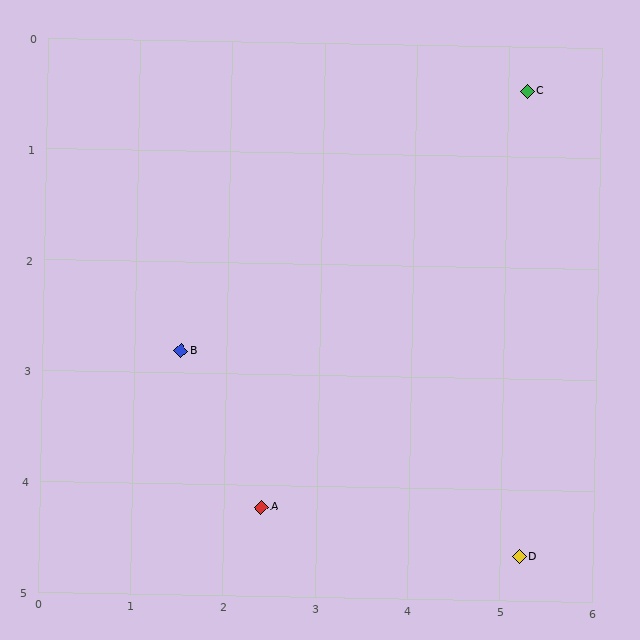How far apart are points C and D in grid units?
Points C and D are about 4.2 grid units apart.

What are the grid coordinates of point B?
Point B is at approximately (1.5, 2.8).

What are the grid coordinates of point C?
Point C is at approximately (5.2, 0.4).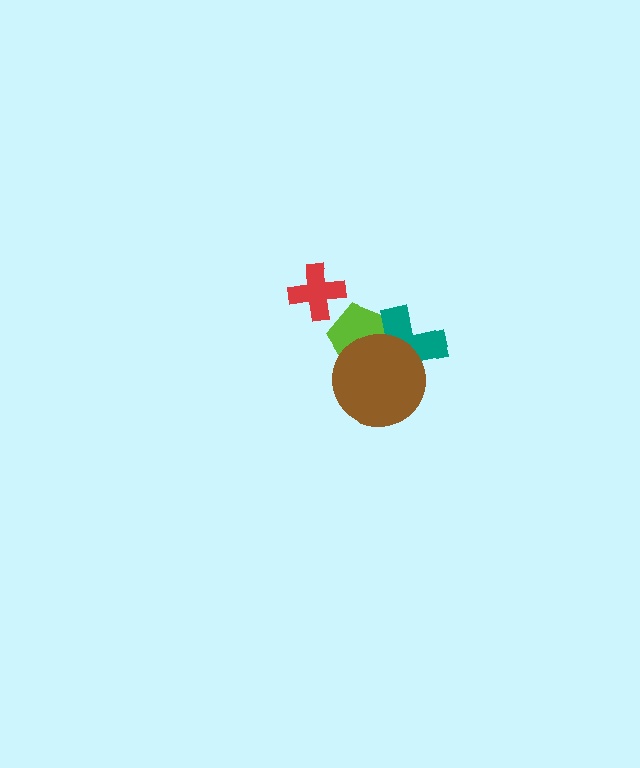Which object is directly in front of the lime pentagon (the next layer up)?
The teal cross is directly in front of the lime pentagon.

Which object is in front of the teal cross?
The brown circle is in front of the teal cross.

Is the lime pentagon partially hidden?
Yes, it is partially covered by another shape.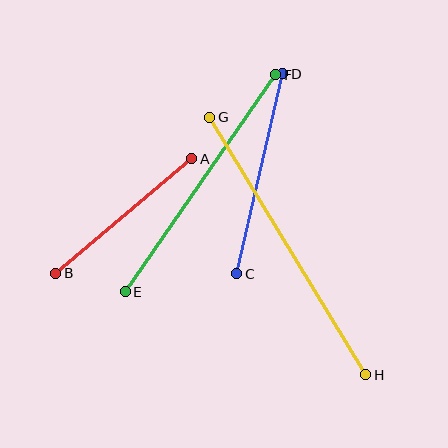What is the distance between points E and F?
The distance is approximately 264 pixels.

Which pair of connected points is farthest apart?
Points G and H are farthest apart.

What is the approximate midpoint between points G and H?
The midpoint is at approximately (288, 246) pixels.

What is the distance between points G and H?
The distance is approximately 301 pixels.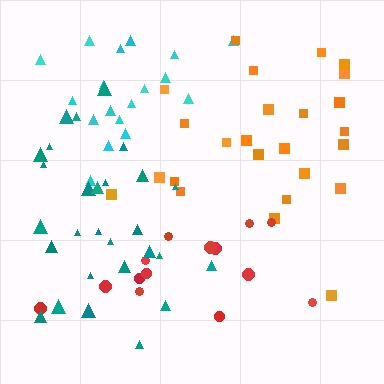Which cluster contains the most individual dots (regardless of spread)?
Teal (30).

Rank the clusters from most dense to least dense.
cyan, teal, orange, red.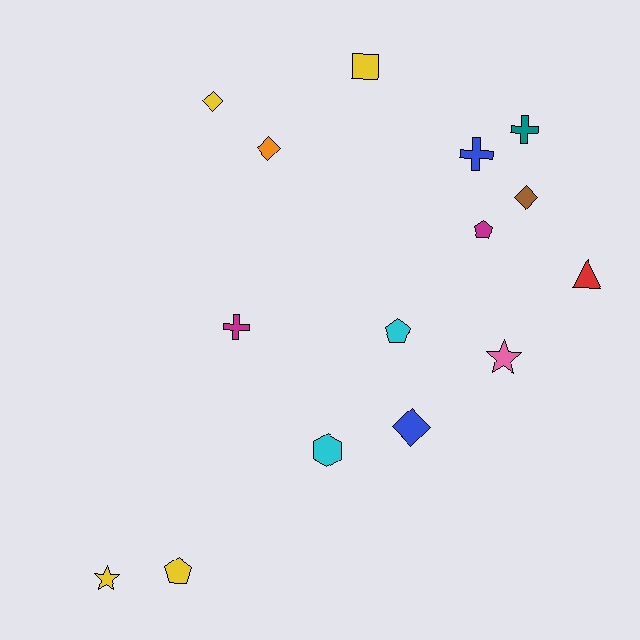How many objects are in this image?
There are 15 objects.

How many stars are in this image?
There are 2 stars.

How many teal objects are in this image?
There is 1 teal object.